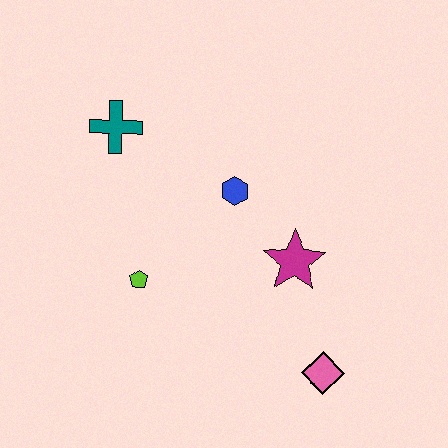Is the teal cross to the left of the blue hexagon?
Yes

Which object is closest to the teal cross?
The blue hexagon is closest to the teal cross.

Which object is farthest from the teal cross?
The pink diamond is farthest from the teal cross.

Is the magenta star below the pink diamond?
No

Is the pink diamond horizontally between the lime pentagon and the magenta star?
No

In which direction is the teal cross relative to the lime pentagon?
The teal cross is above the lime pentagon.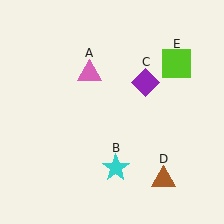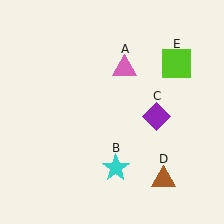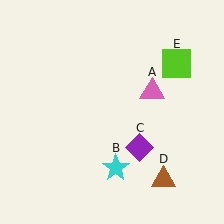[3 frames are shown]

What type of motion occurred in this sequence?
The pink triangle (object A), purple diamond (object C) rotated clockwise around the center of the scene.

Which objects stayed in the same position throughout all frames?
Cyan star (object B) and brown triangle (object D) and lime square (object E) remained stationary.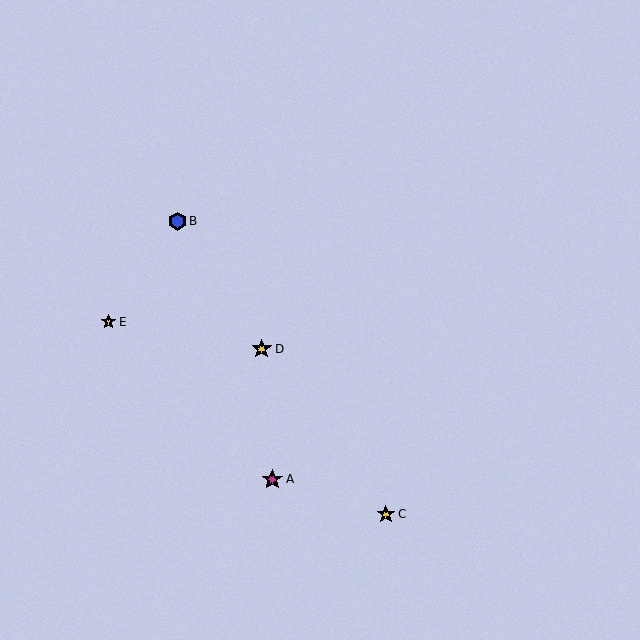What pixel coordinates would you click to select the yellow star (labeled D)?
Click at (262, 349) to select the yellow star D.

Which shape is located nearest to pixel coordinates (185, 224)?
The blue hexagon (labeled B) at (177, 221) is nearest to that location.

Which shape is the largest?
The magenta star (labeled A) is the largest.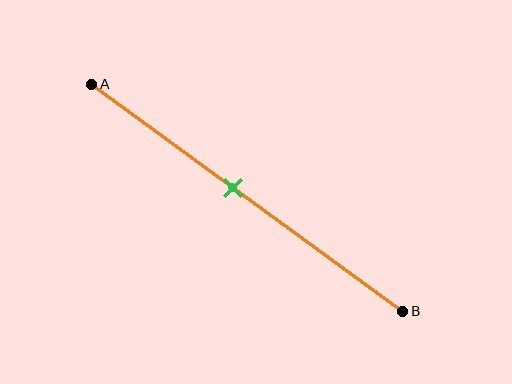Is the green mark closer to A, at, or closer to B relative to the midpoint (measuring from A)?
The green mark is closer to point A than the midpoint of segment AB.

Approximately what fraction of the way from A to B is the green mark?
The green mark is approximately 45% of the way from A to B.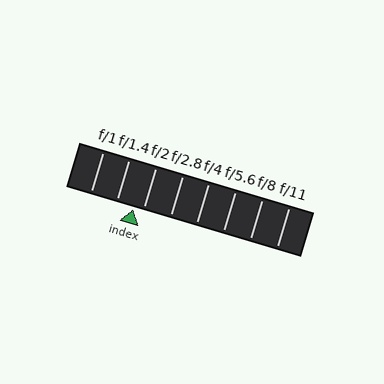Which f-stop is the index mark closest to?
The index mark is closest to f/2.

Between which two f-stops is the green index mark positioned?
The index mark is between f/1.4 and f/2.